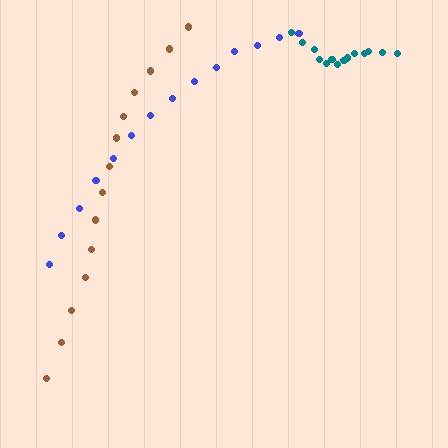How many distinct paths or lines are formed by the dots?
There are 3 distinct paths.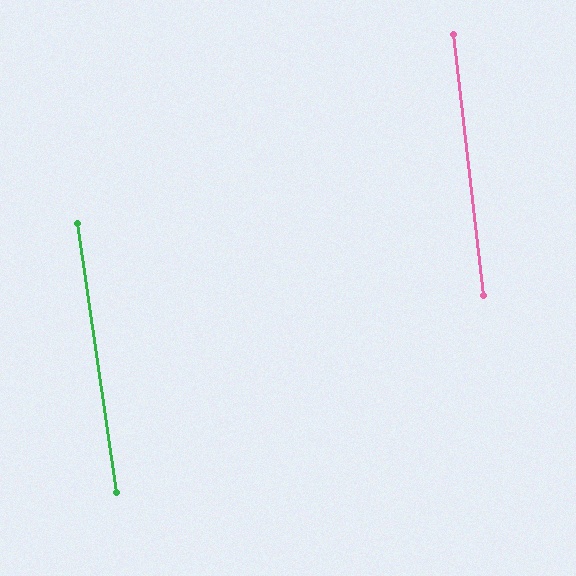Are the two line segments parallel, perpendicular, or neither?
Parallel — their directions differ by only 1.6°.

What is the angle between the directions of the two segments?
Approximately 2 degrees.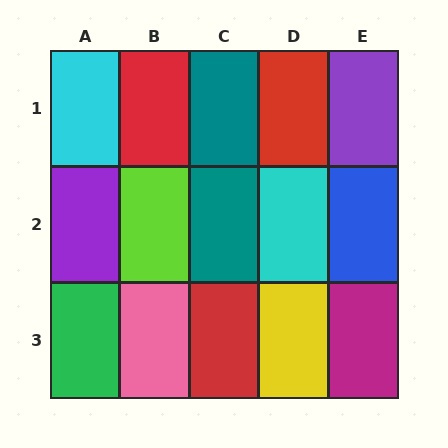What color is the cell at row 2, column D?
Cyan.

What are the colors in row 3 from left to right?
Green, pink, red, yellow, magenta.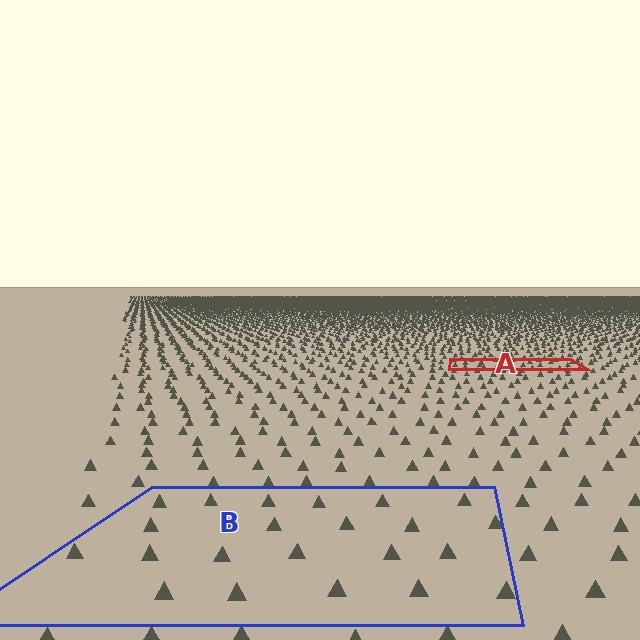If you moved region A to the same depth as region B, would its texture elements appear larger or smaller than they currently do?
They would appear larger. At a closer depth, the same texture elements are projected at a bigger on-screen size.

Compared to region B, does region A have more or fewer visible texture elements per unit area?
Region A has more texture elements per unit area — they are packed more densely because it is farther away.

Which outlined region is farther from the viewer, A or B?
Region A is farther from the viewer — the texture elements inside it appear smaller and more densely packed.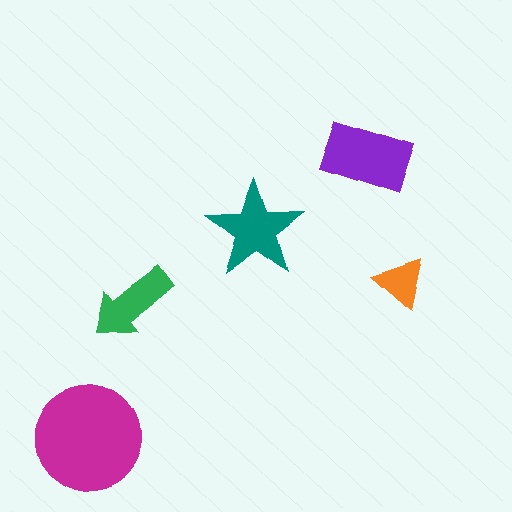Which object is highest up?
The purple rectangle is topmost.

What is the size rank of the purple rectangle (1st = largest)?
2nd.